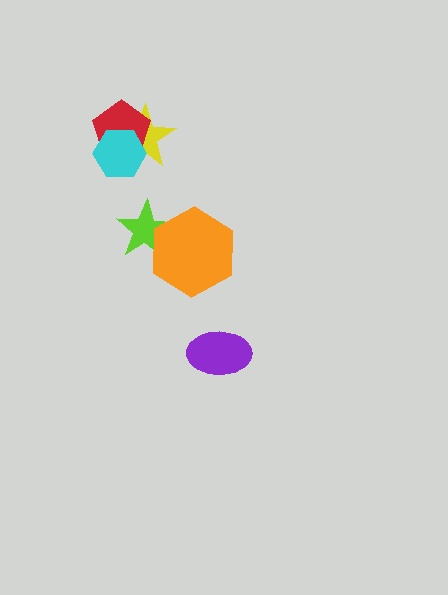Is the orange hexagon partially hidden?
No, no other shape covers it.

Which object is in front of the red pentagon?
The cyan hexagon is in front of the red pentagon.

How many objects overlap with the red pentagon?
2 objects overlap with the red pentagon.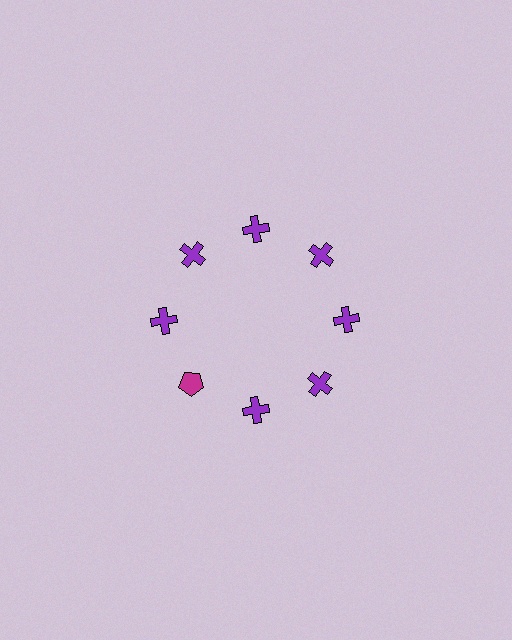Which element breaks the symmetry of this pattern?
The magenta pentagon at roughly the 8 o'clock position breaks the symmetry. All other shapes are purple crosses.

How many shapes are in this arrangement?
There are 8 shapes arranged in a ring pattern.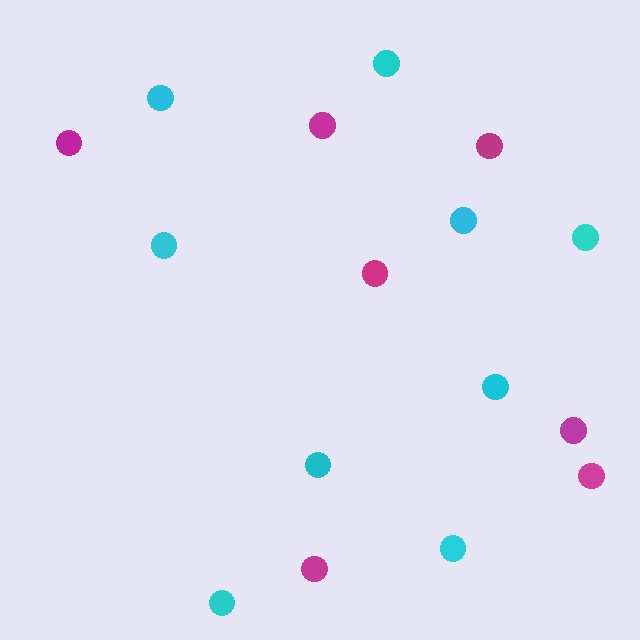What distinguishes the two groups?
There are 2 groups: one group of cyan circles (9) and one group of magenta circles (7).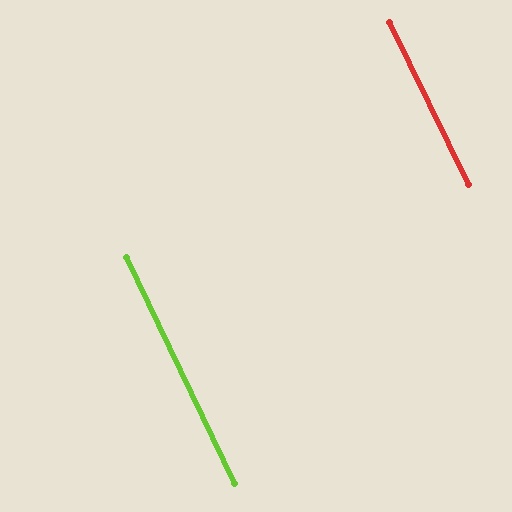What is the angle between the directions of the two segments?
Approximately 0 degrees.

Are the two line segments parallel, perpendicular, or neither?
Parallel — their directions differ by only 0.2°.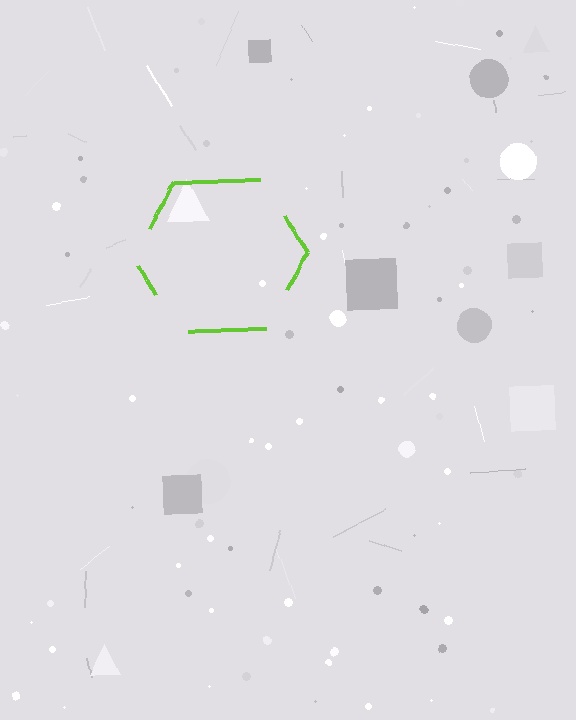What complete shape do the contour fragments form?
The contour fragments form a hexagon.